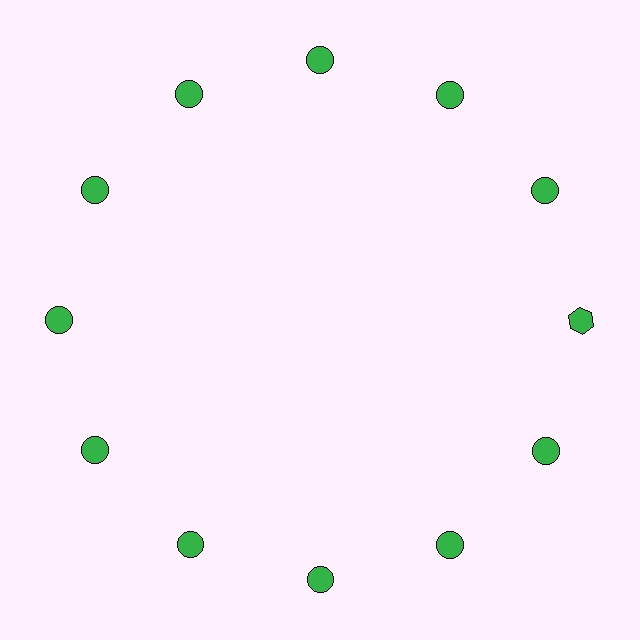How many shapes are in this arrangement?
There are 12 shapes arranged in a ring pattern.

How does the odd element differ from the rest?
It has a different shape: hexagon instead of circle.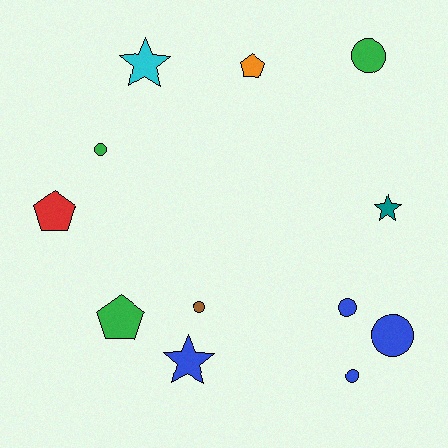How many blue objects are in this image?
There are 4 blue objects.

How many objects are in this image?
There are 12 objects.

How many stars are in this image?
There are 3 stars.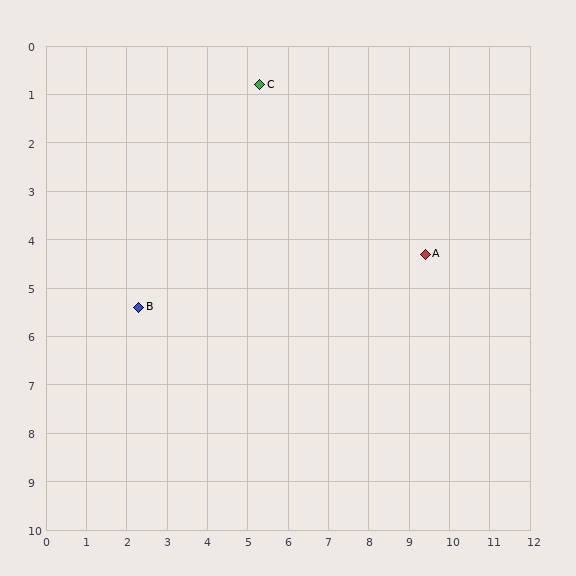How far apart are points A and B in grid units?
Points A and B are about 7.2 grid units apart.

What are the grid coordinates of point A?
Point A is at approximately (9.4, 4.3).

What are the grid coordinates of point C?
Point C is at approximately (5.3, 0.8).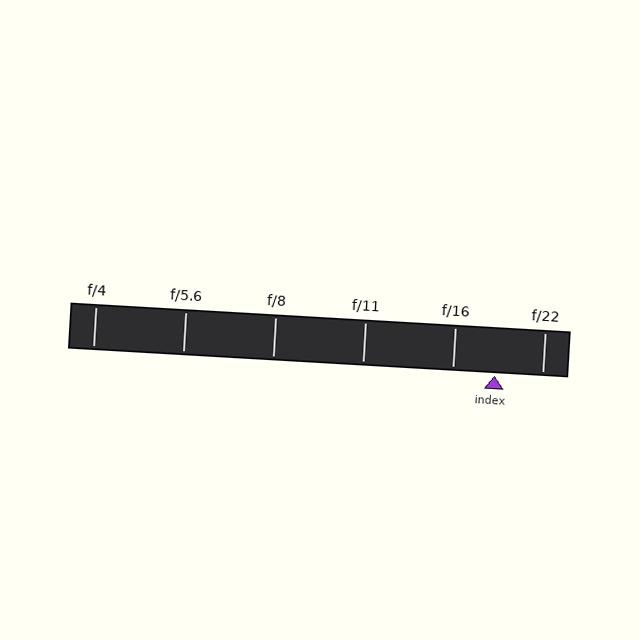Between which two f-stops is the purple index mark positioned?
The index mark is between f/16 and f/22.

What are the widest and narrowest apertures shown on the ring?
The widest aperture shown is f/4 and the narrowest is f/22.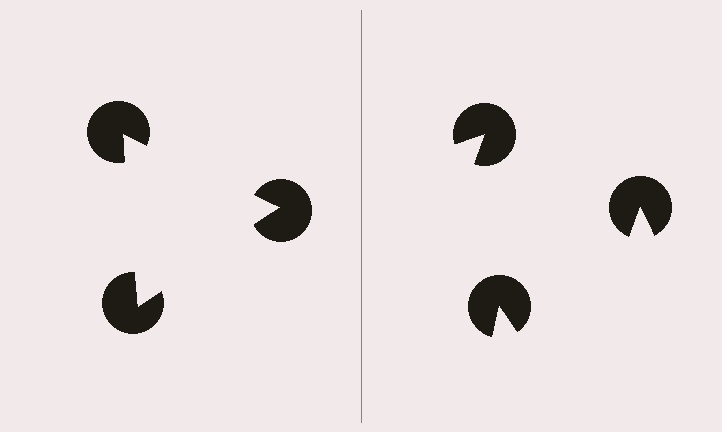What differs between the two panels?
The pac-man discs are positioned identically on both sides; only the wedge orientations differ. On the left they align to a triangle; on the right they are misaligned.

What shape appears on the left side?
An illusory triangle.